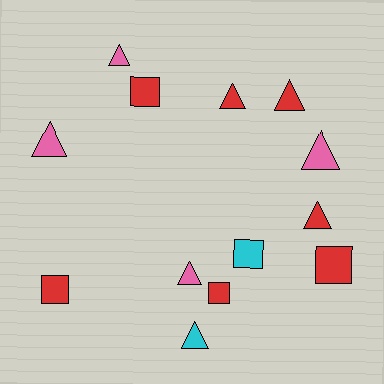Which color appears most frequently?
Red, with 7 objects.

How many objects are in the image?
There are 13 objects.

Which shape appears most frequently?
Triangle, with 8 objects.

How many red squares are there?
There are 4 red squares.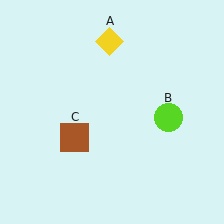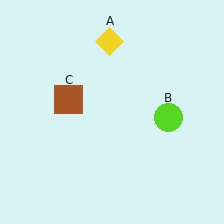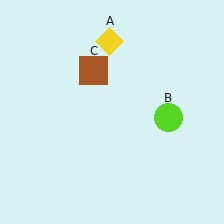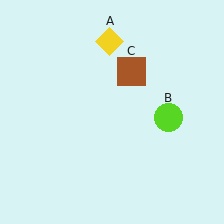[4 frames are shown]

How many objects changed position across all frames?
1 object changed position: brown square (object C).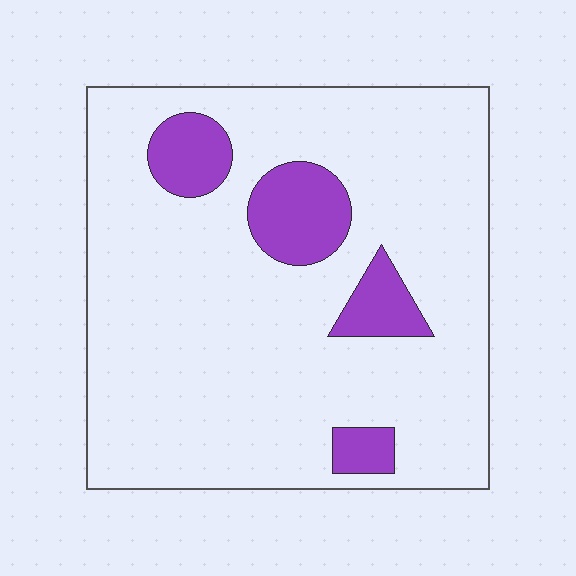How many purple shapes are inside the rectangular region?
4.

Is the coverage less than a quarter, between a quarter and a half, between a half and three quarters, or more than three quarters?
Less than a quarter.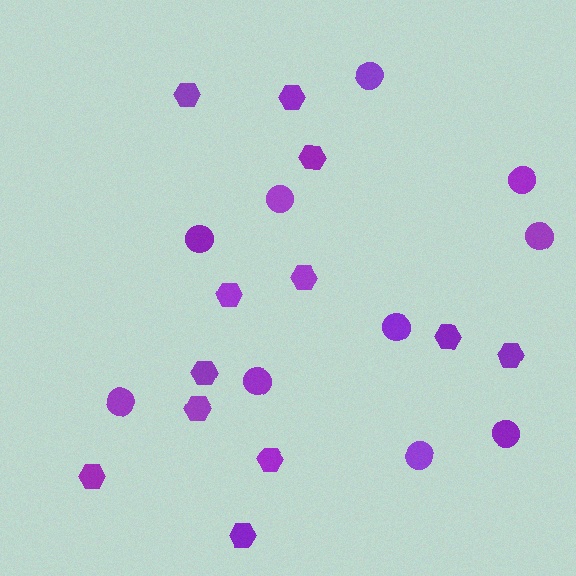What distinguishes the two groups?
There are 2 groups: one group of circles (10) and one group of hexagons (12).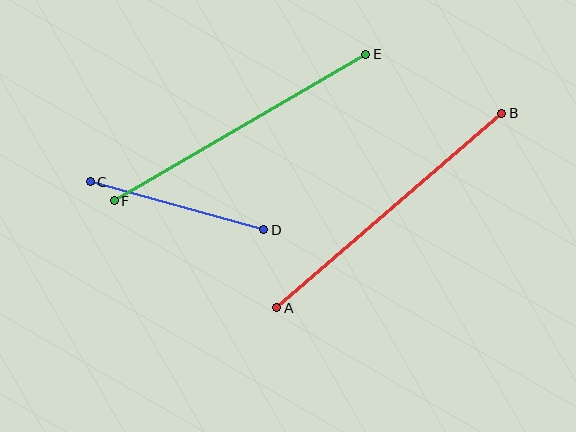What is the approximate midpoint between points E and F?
The midpoint is at approximately (240, 128) pixels.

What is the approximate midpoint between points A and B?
The midpoint is at approximately (389, 210) pixels.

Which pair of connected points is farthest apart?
Points A and B are farthest apart.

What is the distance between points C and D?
The distance is approximately 180 pixels.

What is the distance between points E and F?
The distance is approximately 291 pixels.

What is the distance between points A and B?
The distance is approximately 297 pixels.